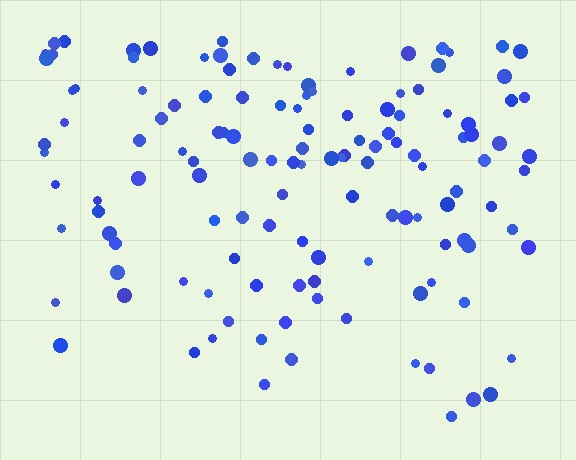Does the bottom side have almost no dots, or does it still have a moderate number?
Still a moderate number, just noticeably fewer than the top.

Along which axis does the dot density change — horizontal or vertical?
Vertical.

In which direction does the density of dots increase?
From bottom to top, with the top side densest.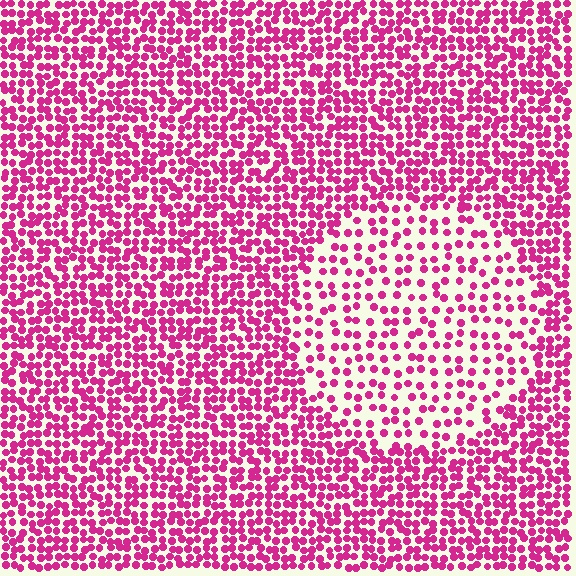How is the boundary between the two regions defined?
The boundary is defined by a change in element density (approximately 2.1x ratio). All elements are the same color, size, and shape.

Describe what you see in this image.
The image contains small magenta elements arranged at two different densities. A circle-shaped region is visible where the elements are less densely packed than the surrounding area.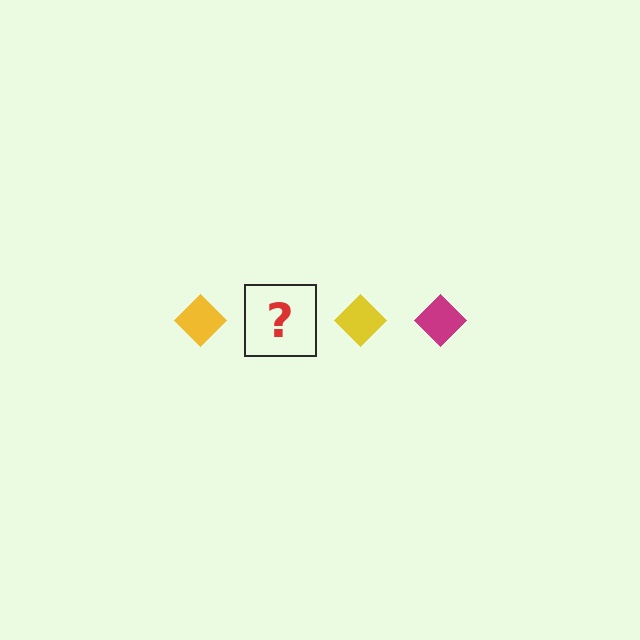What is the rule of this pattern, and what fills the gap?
The rule is that the pattern cycles through yellow, magenta diamonds. The gap should be filled with a magenta diamond.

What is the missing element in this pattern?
The missing element is a magenta diamond.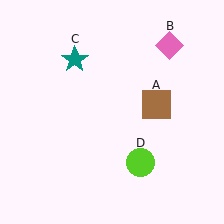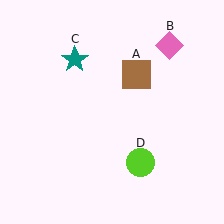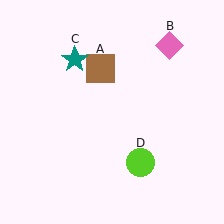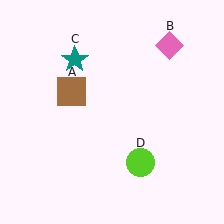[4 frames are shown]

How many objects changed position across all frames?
1 object changed position: brown square (object A).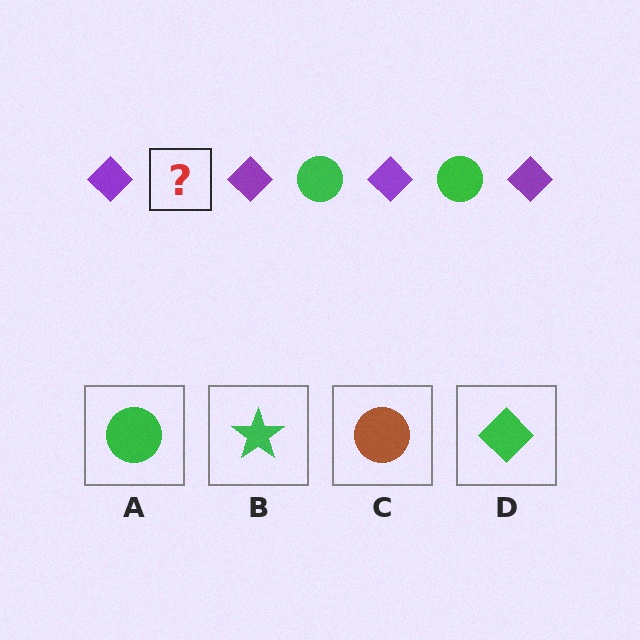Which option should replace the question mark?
Option A.